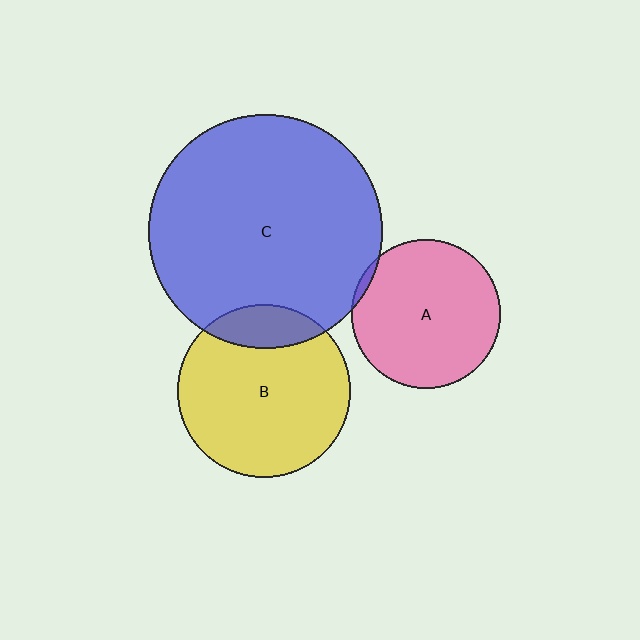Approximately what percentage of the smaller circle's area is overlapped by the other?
Approximately 5%.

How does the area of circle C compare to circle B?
Approximately 1.8 times.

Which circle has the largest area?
Circle C (blue).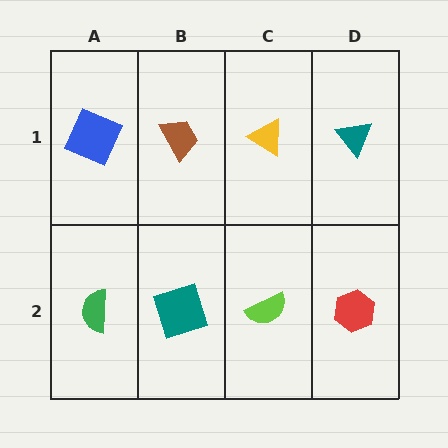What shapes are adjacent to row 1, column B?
A teal square (row 2, column B), a blue square (row 1, column A), a yellow triangle (row 1, column C).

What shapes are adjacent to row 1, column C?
A lime semicircle (row 2, column C), a brown trapezoid (row 1, column B), a teal triangle (row 1, column D).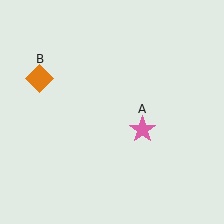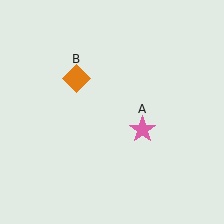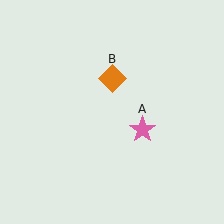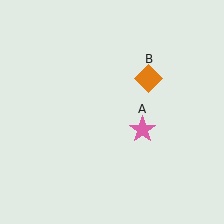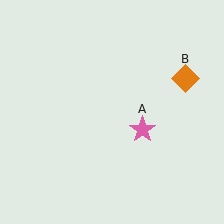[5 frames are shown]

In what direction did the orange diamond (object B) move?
The orange diamond (object B) moved right.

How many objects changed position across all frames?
1 object changed position: orange diamond (object B).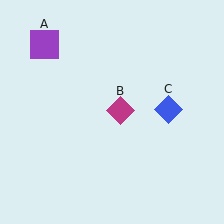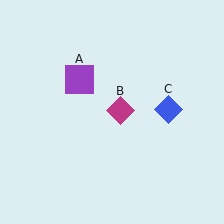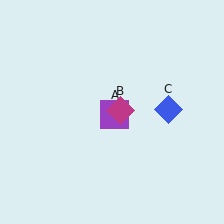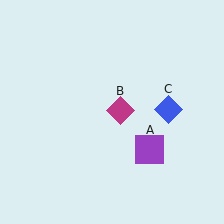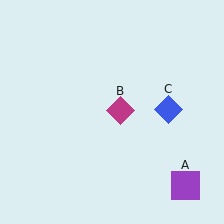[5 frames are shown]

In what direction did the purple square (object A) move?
The purple square (object A) moved down and to the right.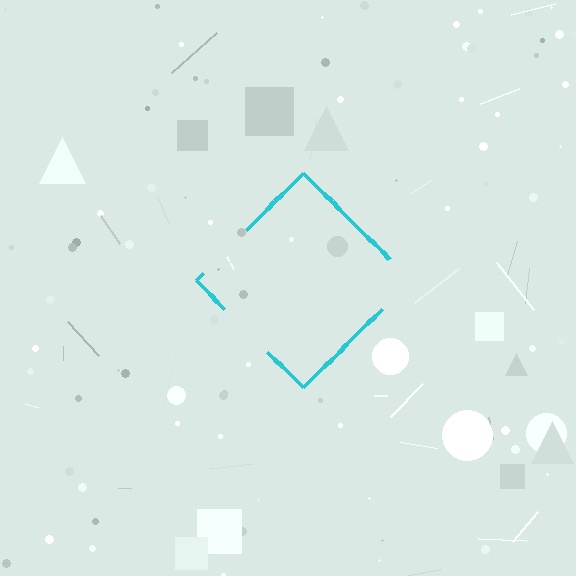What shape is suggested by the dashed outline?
The dashed outline suggests a diamond.